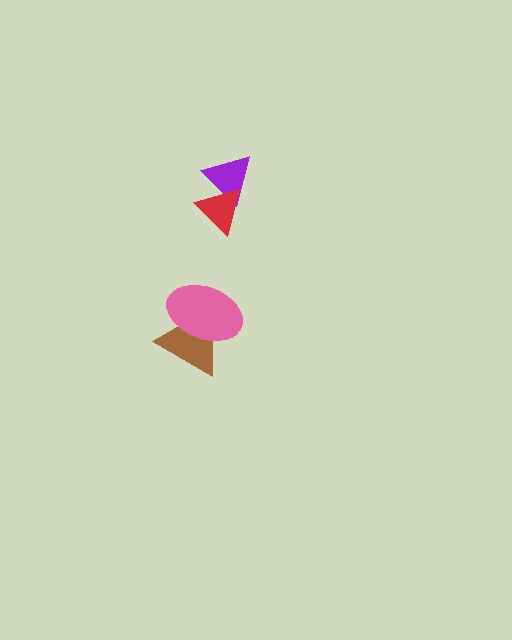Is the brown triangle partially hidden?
Yes, it is partially covered by another shape.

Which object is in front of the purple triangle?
The red triangle is in front of the purple triangle.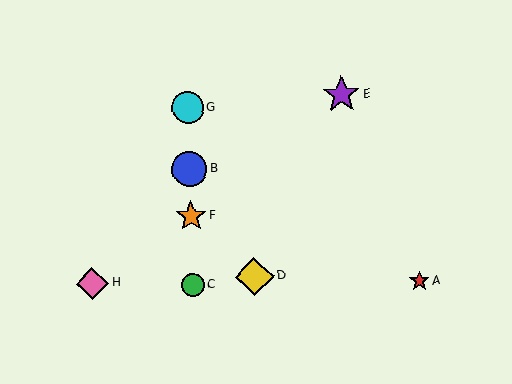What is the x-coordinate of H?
Object H is at x≈92.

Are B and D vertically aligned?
No, B is at x≈189 and D is at x≈254.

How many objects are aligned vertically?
4 objects (B, C, F, G) are aligned vertically.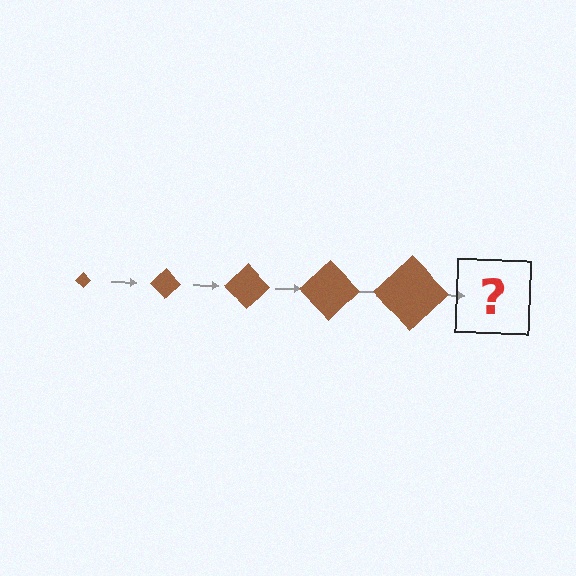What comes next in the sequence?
The next element should be a brown diamond, larger than the previous one.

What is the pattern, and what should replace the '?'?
The pattern is that the diamond gets progressively larger each step. The '?' should be a brown diamond, larger than the previous one.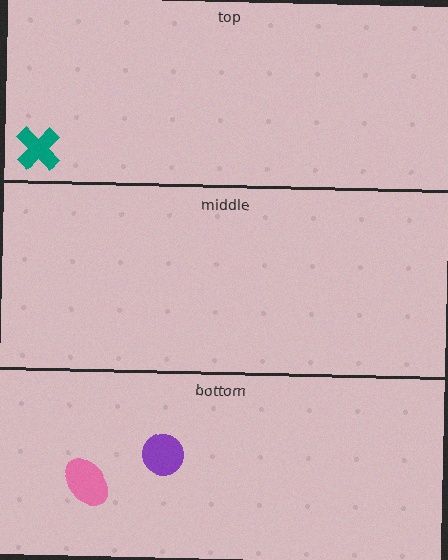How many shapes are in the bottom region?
2.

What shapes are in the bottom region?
The pink ellipse, the purple circle.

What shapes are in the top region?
The teal cross.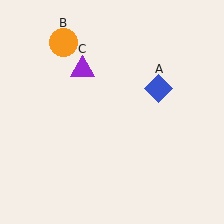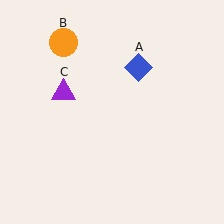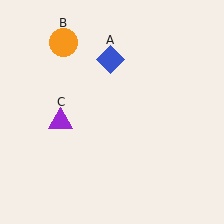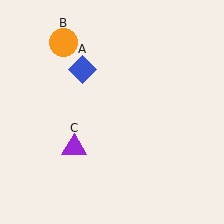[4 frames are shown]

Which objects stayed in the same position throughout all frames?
Orange circle (object B) remained stationary.